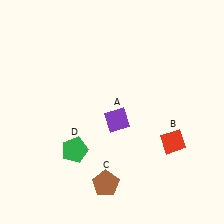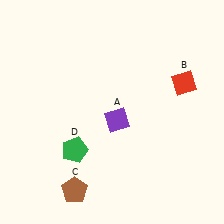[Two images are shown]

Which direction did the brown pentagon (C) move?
The brown pentagon (C) moved left.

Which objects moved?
The objects that moved are: the red diamond (B), the brown pentagon (C).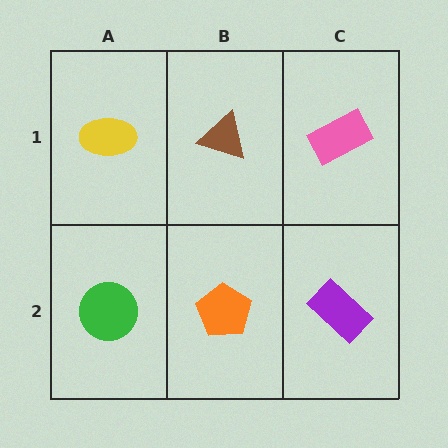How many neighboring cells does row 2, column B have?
3.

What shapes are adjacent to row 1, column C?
A purple rectangle (row 2, column C), a brown triangle (row 1, column B).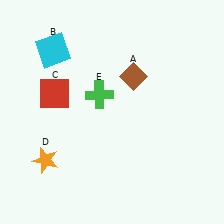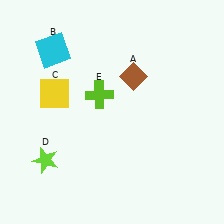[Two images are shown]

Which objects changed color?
C changed from red to yellow. D changed from orange to lime. E changed from green to lime.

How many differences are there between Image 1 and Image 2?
There are 3 differences between the two images.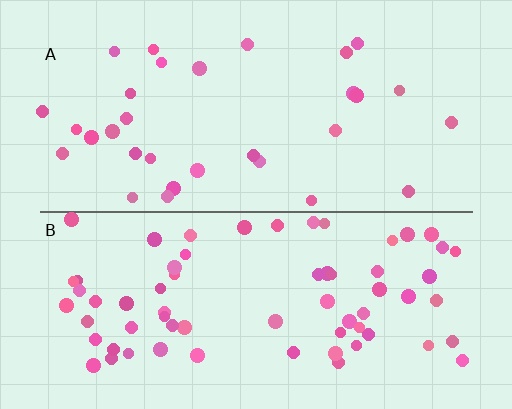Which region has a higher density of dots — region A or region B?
B (the bottom).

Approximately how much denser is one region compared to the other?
Approximately 2.1× — region B over region A.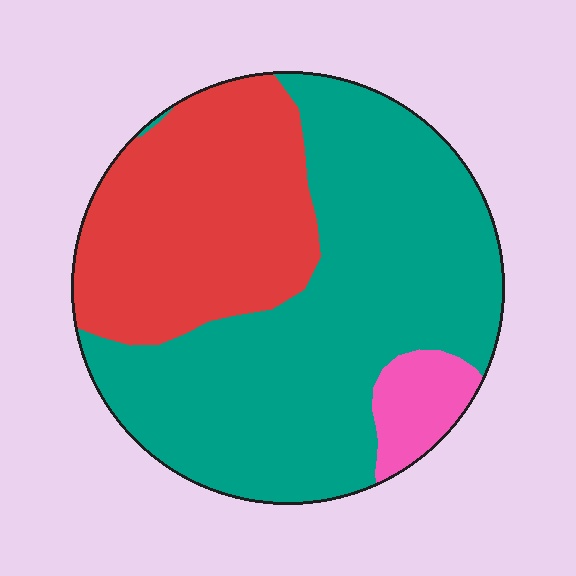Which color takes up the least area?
Pink, at roughly 5%.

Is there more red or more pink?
Red.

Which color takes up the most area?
Teal, at roughly 60%.